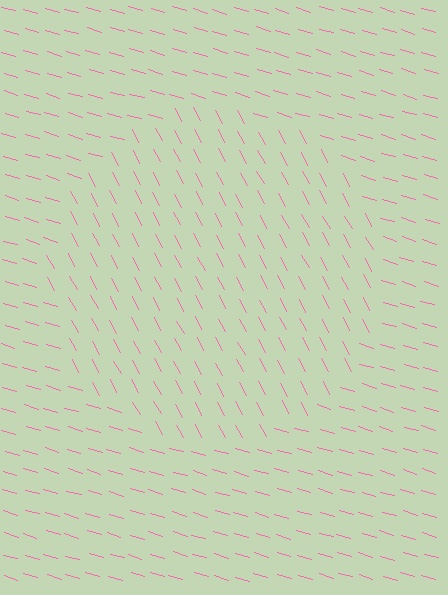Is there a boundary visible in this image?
Yes, there is a texture boundary formed by a change in line orientation.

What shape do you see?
I see a circle.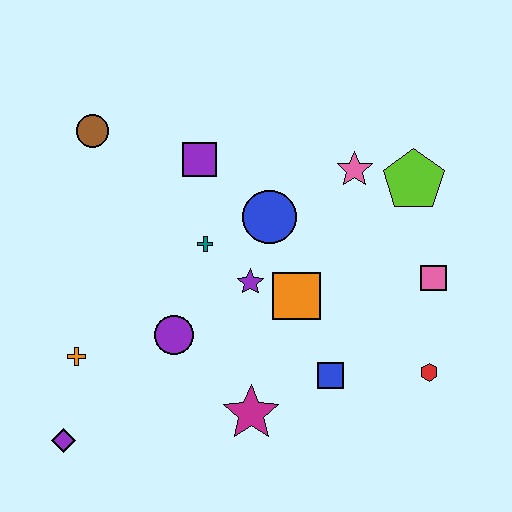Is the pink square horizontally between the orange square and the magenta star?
No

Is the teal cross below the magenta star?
No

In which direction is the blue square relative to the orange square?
The blue square is below the orange square.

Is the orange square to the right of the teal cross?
Yes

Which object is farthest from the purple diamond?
The lime pentagon is farthest from the purple diamond.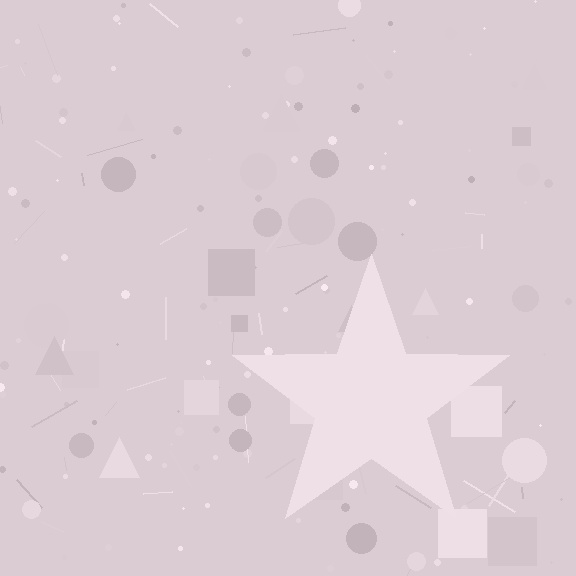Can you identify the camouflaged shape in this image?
The camouflaged shape is a star.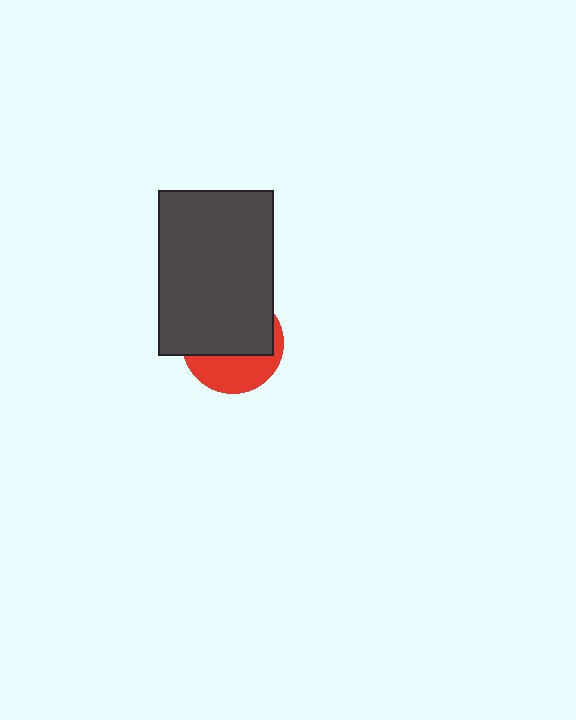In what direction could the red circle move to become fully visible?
The red circle could move down. That would shift it out from behind the dark gray rectangle entirely.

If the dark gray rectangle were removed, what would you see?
You would see the complete red circle.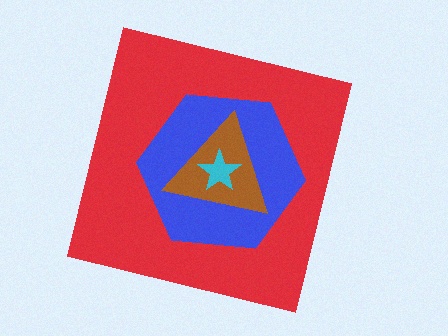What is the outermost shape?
The red square.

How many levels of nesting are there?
4.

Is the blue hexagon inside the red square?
Yes.